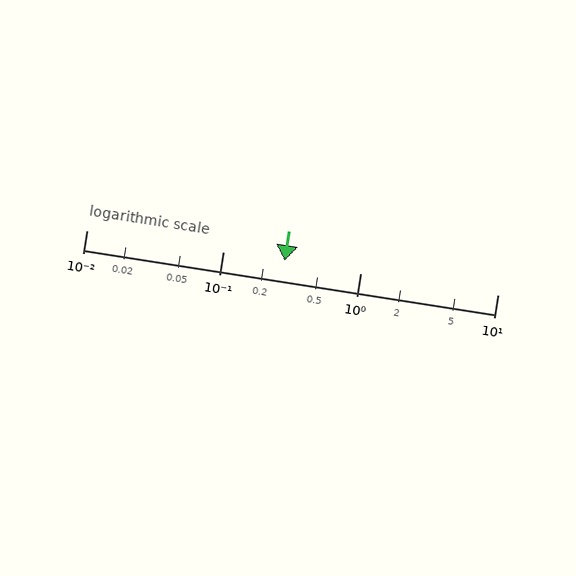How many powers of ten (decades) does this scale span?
The scale spans 3 decades, from 0.01 to 10.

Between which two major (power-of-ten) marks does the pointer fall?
The pointer is between 0.1 and 1.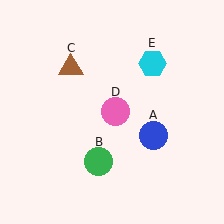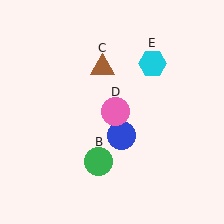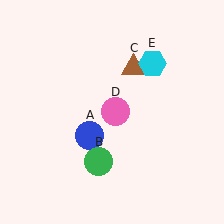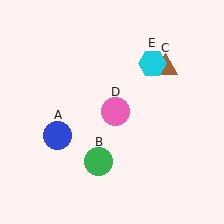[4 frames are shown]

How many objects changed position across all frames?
2 objects changed position: blue circle (object A), brown triangle (object C).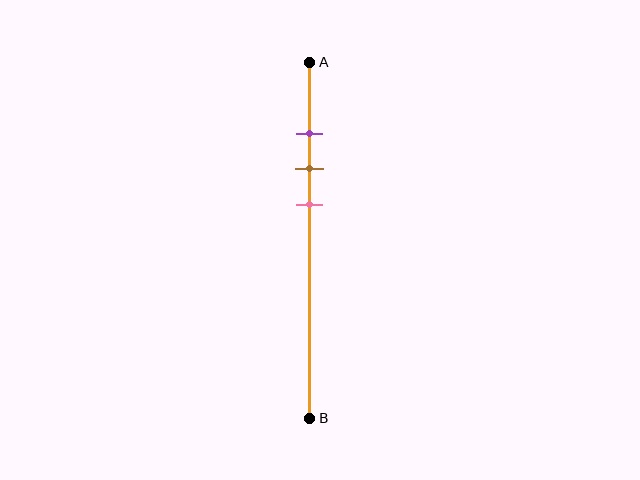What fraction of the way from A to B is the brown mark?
The brown mark is approximately 30% (0.3) of the way from A to B.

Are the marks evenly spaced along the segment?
Yes, the marks are approximately evenly spaced.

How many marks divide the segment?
There are 3 marks dividing the segment.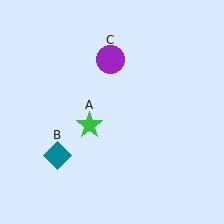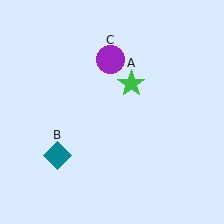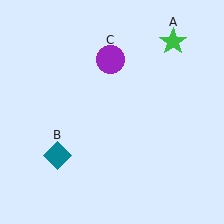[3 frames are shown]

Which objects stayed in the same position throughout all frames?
Teal diamond (object B) and purple circle (object C) remained stationary.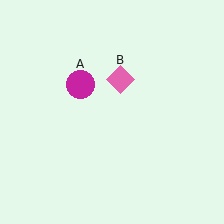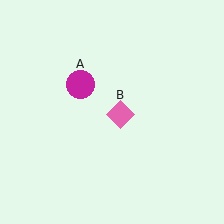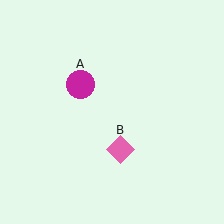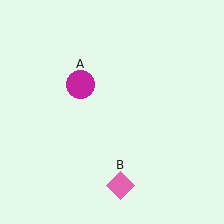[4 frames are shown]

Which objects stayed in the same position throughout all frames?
Magenta circle (object A) remained stationary.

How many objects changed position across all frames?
1 object changed position: pink diamond (object B).